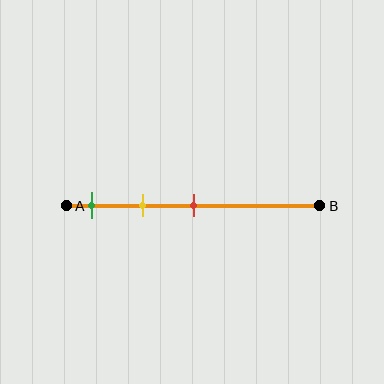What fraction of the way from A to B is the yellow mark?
The yellow mark is approximately 30% (0.3) of the way from A to B.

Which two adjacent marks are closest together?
The green and yellow marks are the closest adjacent pair.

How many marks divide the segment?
There are 3 marks dividing the segment.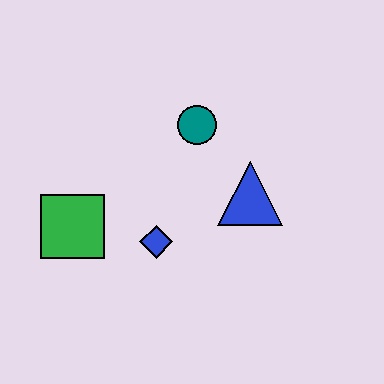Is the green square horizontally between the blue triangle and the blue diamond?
No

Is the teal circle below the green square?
No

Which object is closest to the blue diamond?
The green square is closest to the blue diamond.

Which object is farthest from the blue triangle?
The green square is farthest from the blue triangle.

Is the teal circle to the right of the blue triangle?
No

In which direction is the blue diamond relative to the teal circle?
The blue diamond is below the teal circle.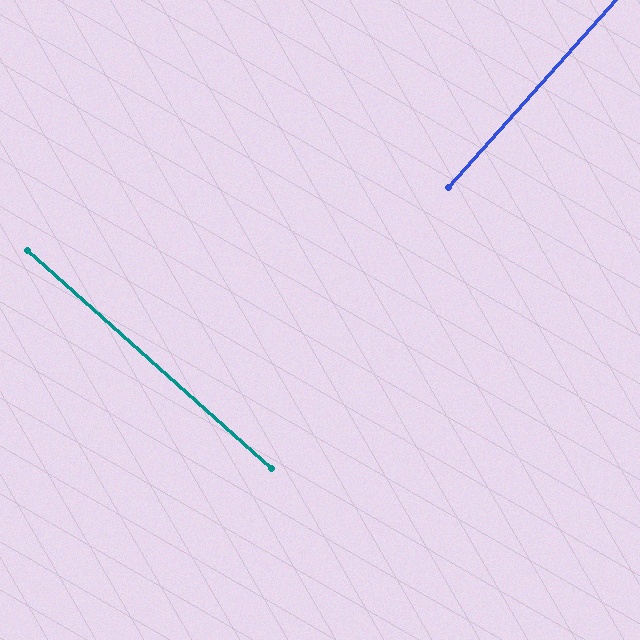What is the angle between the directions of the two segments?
Approximately 90 degrees.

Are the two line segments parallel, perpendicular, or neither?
Perpendicular — they meet at approximately 90°.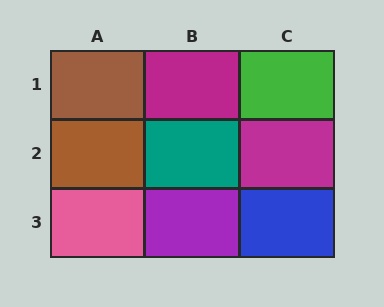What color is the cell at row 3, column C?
Blue.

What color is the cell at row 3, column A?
Pink.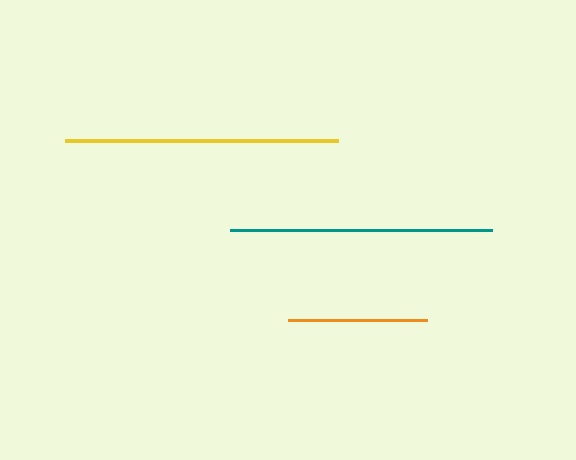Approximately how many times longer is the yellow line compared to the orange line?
The yellow line is approximately 2.0 times the length of the orange line.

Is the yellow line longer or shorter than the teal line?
The yellow line is longer than the teal line.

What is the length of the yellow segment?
The yellow segment is approximately 273 pixels long.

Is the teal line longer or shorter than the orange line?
The teal line is longer than the orange line.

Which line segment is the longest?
The yellow line is the longest at approximately 273 pixels.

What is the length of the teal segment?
The teal segment is approximately 262 pixels long.